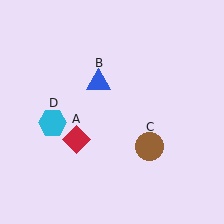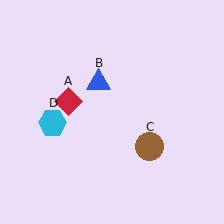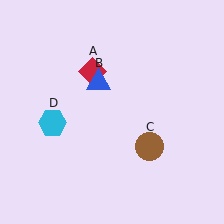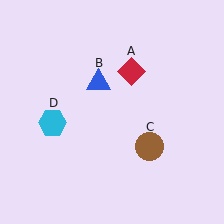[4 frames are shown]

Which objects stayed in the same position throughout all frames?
Blue triangle (object B) and brown circle (object C) and cyan hexagon (object D) remained stationary.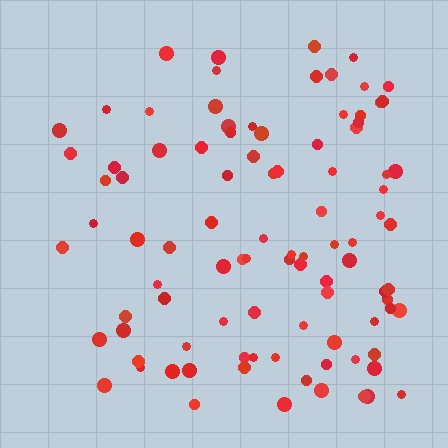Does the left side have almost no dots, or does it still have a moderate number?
Still a moderate number, just noticeably fewer than the right.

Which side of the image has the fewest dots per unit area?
The left.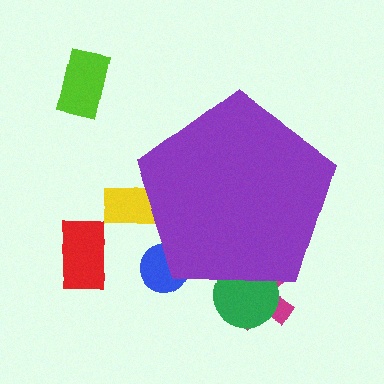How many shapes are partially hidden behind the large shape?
4 shapes are partially hidden.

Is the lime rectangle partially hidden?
No, the lime rectangle is fully visible.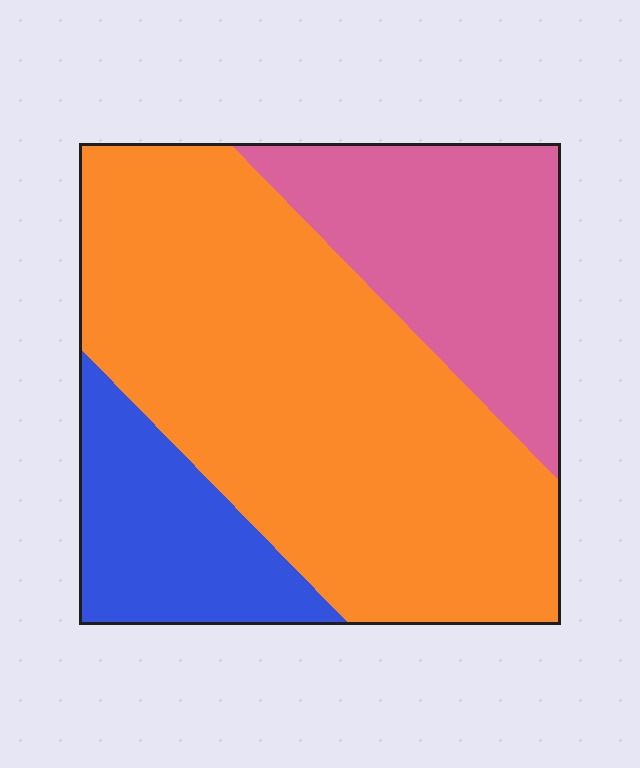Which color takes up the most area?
Orange, at roughly 60%.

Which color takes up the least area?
Blue, at roughly 15%.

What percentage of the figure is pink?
Pink takes up about one quarter (1/4) of the figure.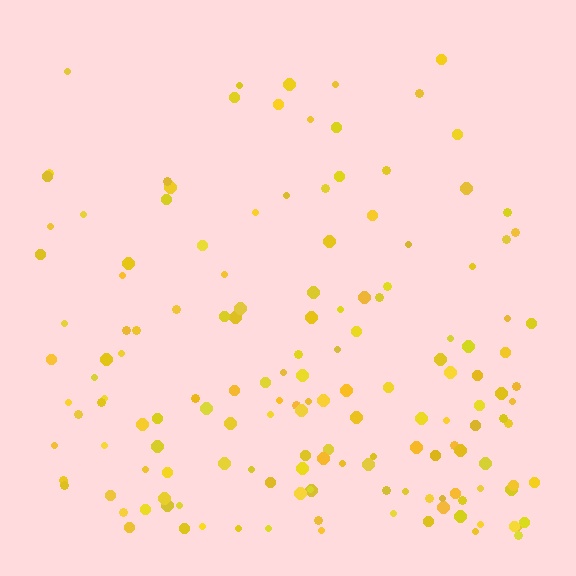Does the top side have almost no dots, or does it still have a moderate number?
Still a moderate number, just noticeably fewer than the bottom.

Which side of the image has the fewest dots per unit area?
The top.